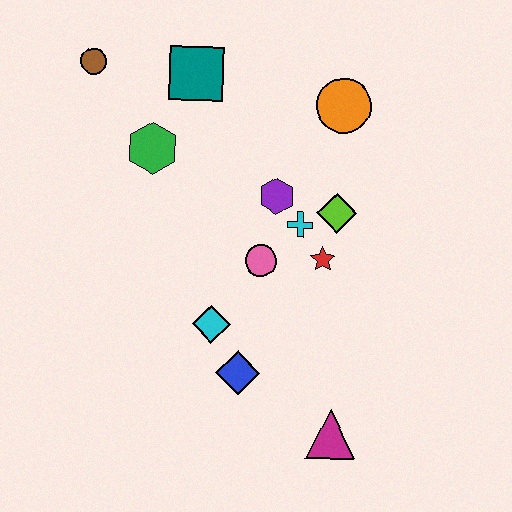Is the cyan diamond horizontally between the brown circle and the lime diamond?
Yes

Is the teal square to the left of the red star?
Yes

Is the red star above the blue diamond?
Yes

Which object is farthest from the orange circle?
The magenta triangle is farthest from the orange circle.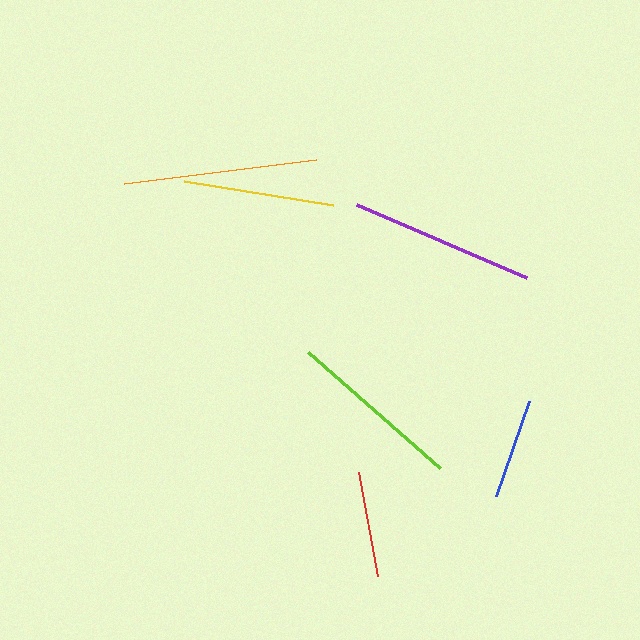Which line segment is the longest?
The orange line is the longest at approximately 193 pixels.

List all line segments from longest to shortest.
From longest to shortest: orange, purple, lime, yellow, red, blue.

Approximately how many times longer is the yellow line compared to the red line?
The yellow line is approximately 1.4 times the length of the red line.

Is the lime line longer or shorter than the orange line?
The orange line is longer than the lime line.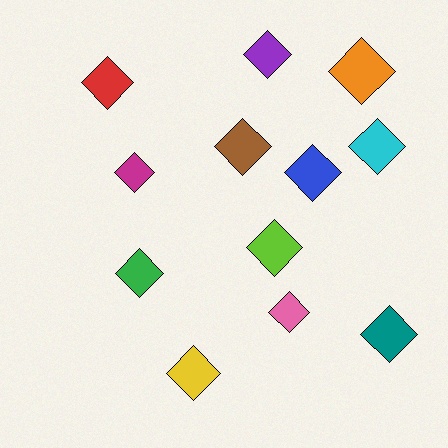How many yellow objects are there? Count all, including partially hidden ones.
There is 1 yellow object.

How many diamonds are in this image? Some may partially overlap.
There are 12 diamonds.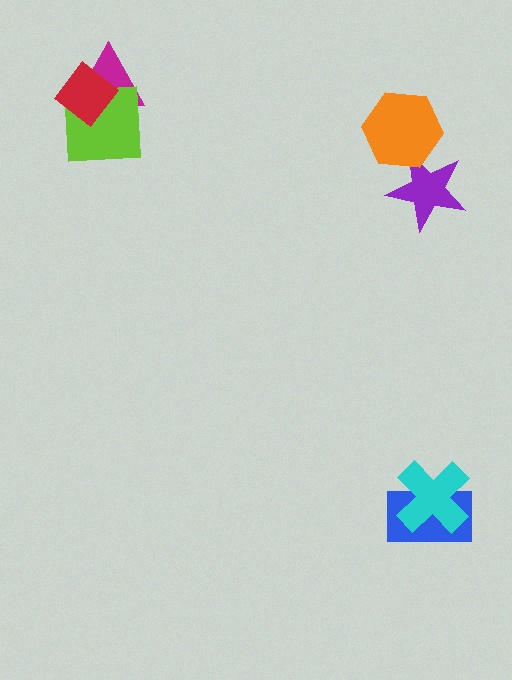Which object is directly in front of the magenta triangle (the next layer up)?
The lime square is directly in front of the magenta triangle.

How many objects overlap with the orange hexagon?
1 object overlaps with the orange hexagon.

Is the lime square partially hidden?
Yes, it is partially covered by another shape.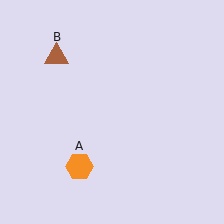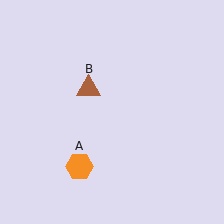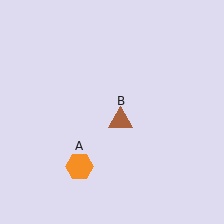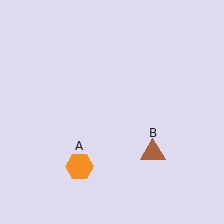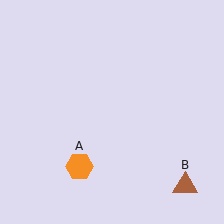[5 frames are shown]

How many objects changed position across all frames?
1 object changed position: brown triangle (object B).